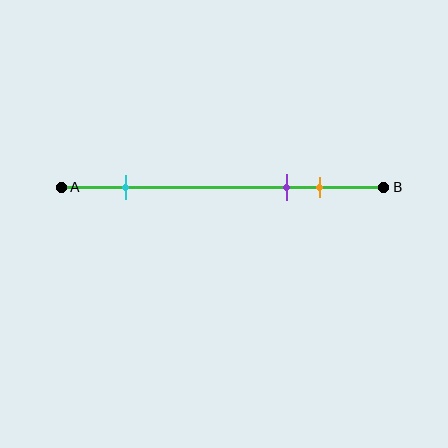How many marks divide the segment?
There are 3 marks dividing the segment.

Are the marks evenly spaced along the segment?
No, the marks are not evenly spaced.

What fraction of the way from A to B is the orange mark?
The orange mark is approximately 80% (0.8) of the way from A to B.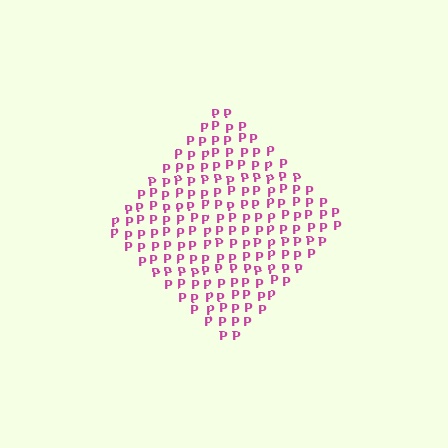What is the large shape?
The large shape is a diamond.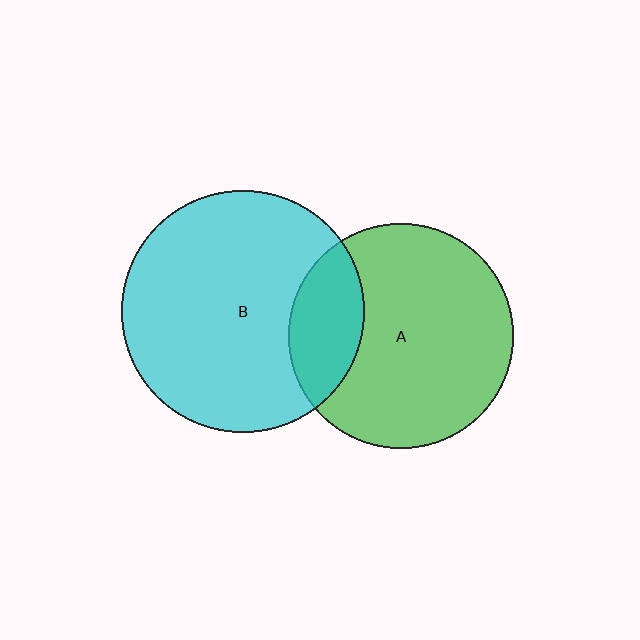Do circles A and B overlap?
Yes.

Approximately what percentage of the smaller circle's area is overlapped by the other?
Approximately 20%.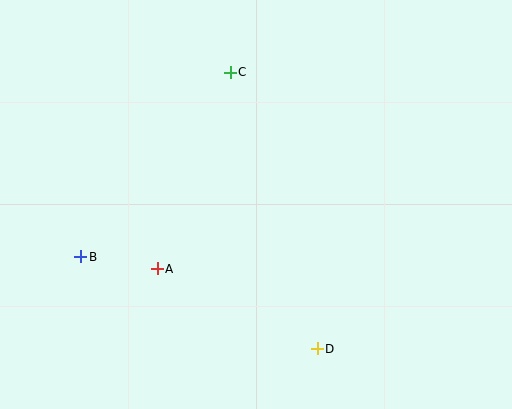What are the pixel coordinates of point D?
Point D is at (317, 349).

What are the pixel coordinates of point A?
Point A is at (157, 269).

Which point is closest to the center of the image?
Point A at (157, 269) is closest to the center.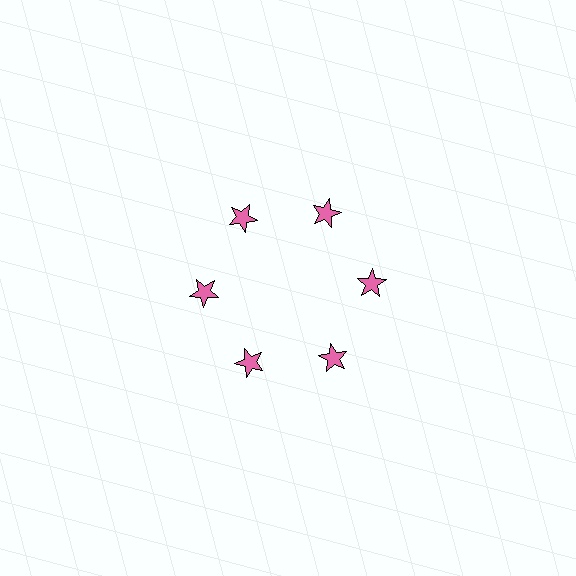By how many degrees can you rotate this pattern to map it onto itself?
The pattern maps onto itself every 60 degrees of rotation.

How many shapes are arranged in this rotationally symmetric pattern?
There are 6 shapes, arranged in 6 groups of 1.